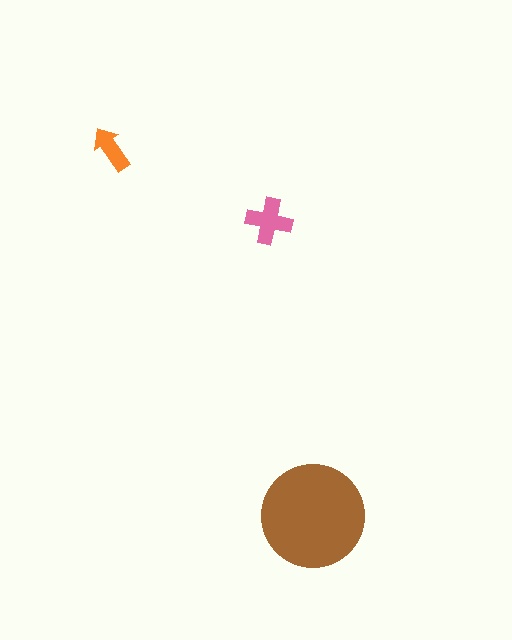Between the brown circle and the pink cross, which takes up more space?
The brown circle.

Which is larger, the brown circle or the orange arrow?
The brown circle.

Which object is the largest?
The brown circle.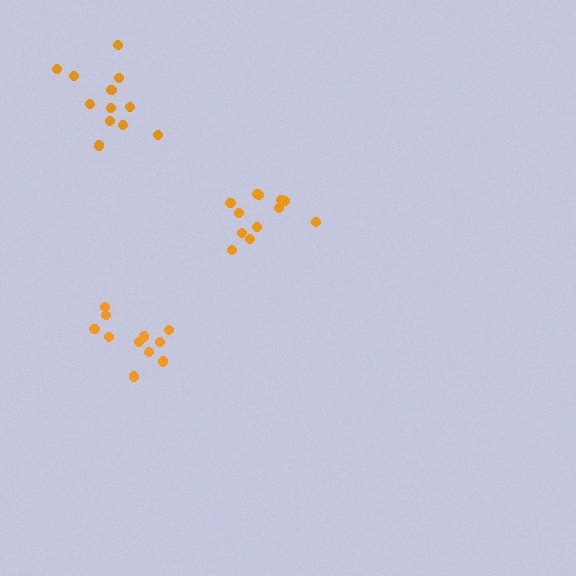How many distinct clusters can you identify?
There are 3 distinct clusters.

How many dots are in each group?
Group 1: 11 dots, Group 2: 12 dots, Group 3: 12 dots (35 total).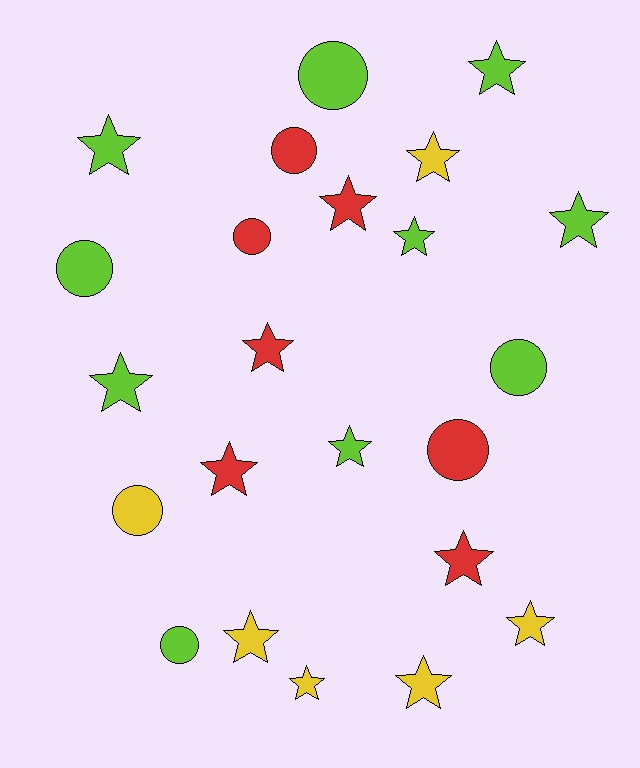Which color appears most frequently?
Lime, with 10 objects.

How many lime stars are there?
There are 6 lime stars.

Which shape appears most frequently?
Star, with 15 objects.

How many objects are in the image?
There are 23 objects.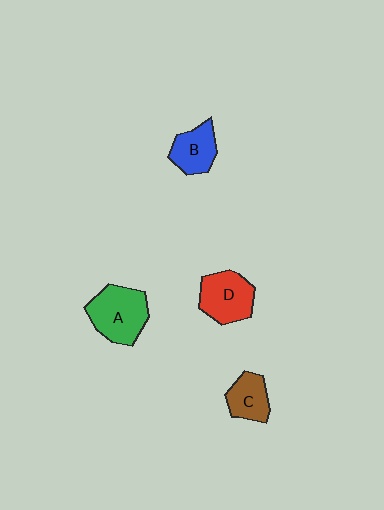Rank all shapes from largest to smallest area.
From largest to smallest: A (green), D (red), B (blue), C (brown).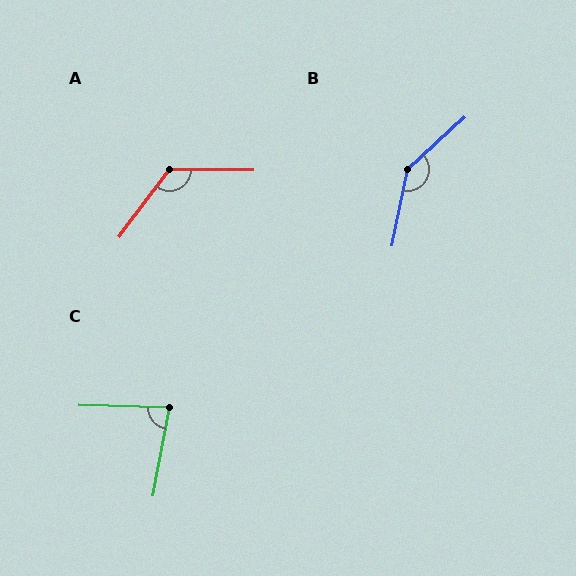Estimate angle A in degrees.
Approximately 127 degrees.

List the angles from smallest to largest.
C (81°), A (127°), B (144°).